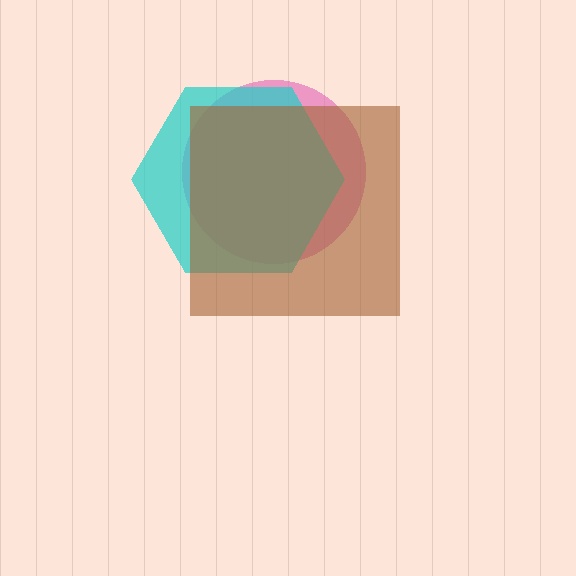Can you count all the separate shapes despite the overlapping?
Yes, there are 3 separate shapes.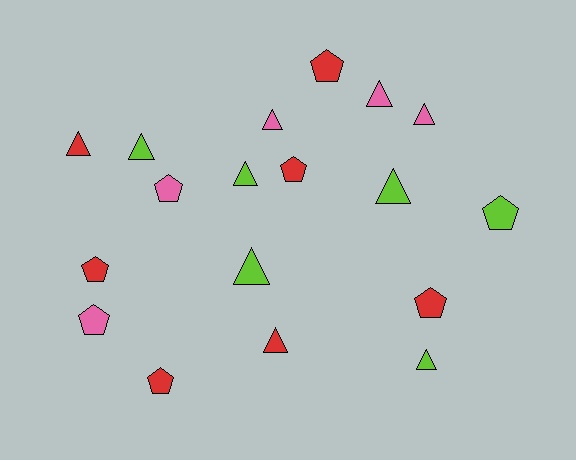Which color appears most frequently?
Red, with 7 objects.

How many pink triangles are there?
There are 3 pink triangles.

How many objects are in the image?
There are 18 objects.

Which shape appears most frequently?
Triangle, with 10 objects.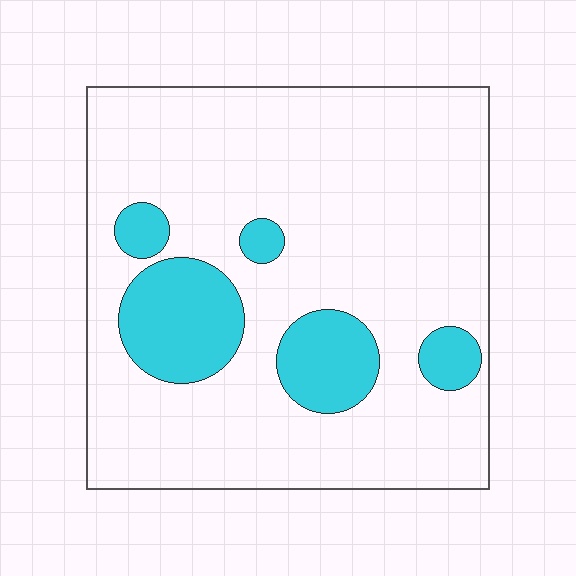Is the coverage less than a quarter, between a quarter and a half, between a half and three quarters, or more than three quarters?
Less than a quarter.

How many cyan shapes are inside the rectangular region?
5.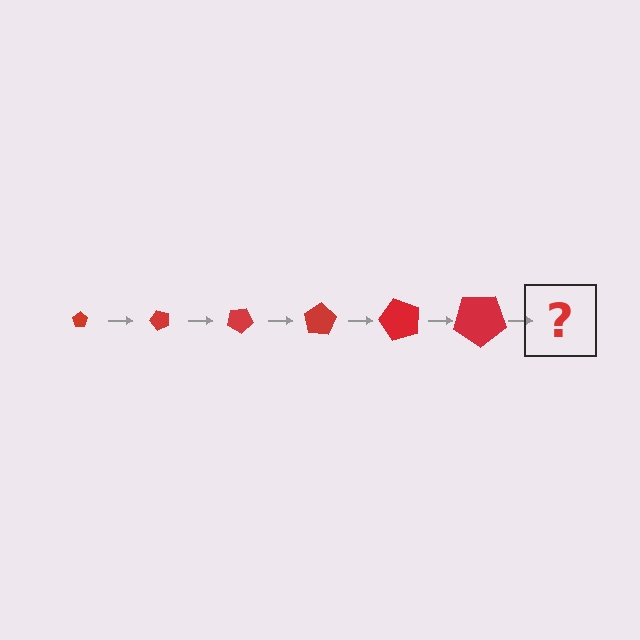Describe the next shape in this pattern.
It should be a pentagon, larger than the previous one and rotated 300 degrees from the start.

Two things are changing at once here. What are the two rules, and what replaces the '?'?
The two rules are that the pentagon grows larger each step and it rotates 50 degrees each step. The '?' should be a pentagon, larger than the previous one and rotated 300 degrees from the start.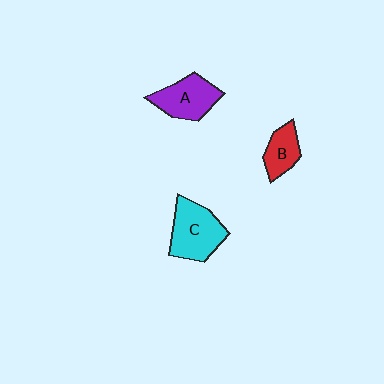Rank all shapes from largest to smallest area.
From largest to smallest: C (cyan), A (purple), B (red).